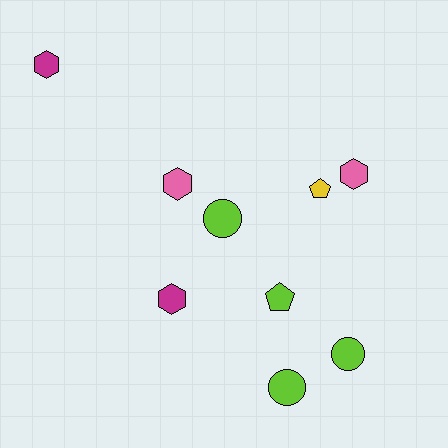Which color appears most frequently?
Lime, with 4 objects.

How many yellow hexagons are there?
There are no yellow hexagons.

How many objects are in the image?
There are 9 objects.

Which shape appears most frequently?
Hexagon, with 4 objects.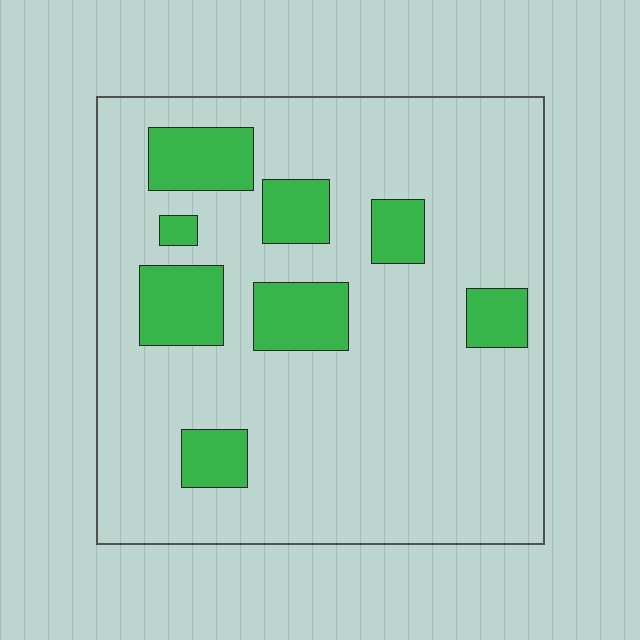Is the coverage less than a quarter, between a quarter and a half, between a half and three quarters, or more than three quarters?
Less than a quarter.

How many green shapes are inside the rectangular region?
8.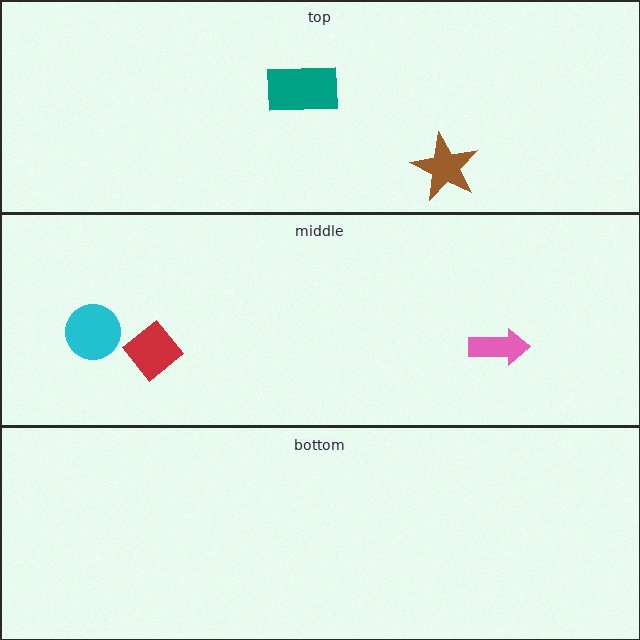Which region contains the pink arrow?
The middle region.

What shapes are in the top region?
The brown star, the teal rectangle.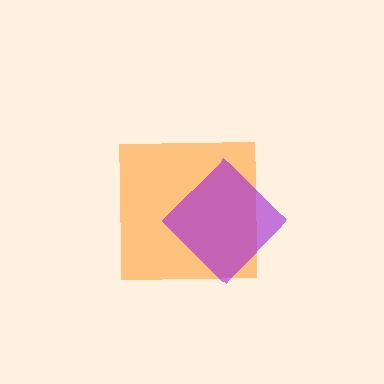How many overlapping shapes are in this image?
There are 2 overlapping shapes in the image.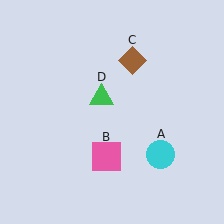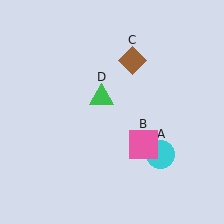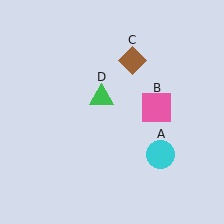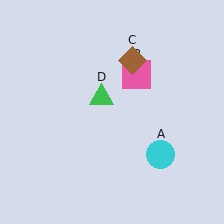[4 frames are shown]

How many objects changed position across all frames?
1 object changed position: pink square (object B).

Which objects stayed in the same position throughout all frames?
Cyan circle (object A) and brown diamond (object C) and green triangle (object D) remained stationary.